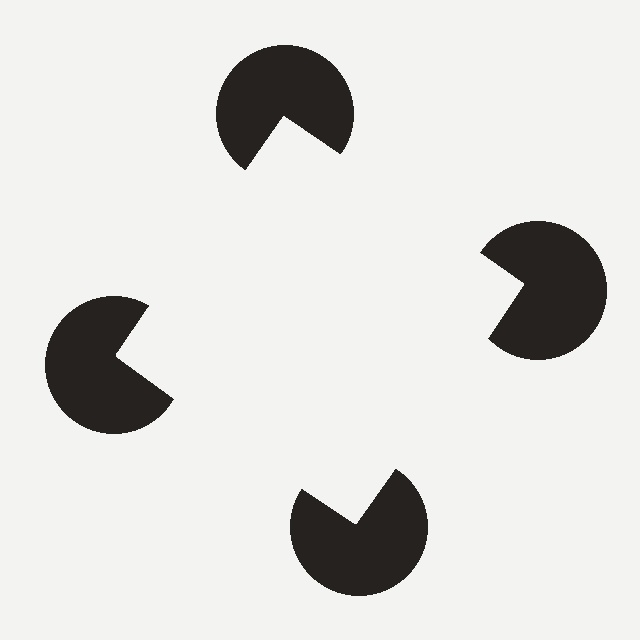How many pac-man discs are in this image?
There are 4 — one at each vertex of the illusory square.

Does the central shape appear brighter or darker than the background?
It typically appears slightly brighter than the background, even though no actual brightness change is drawn.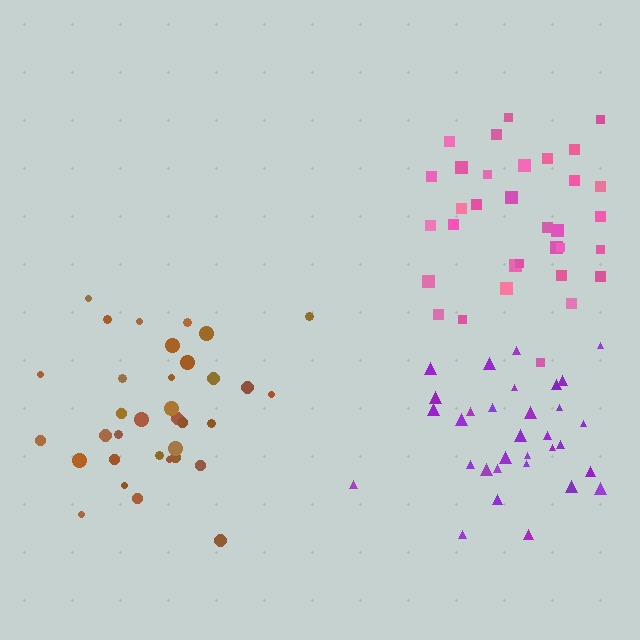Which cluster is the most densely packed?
Purple.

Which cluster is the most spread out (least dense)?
Brown.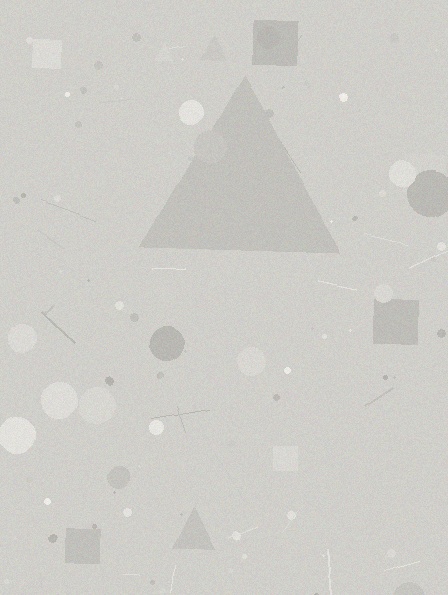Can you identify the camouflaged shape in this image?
The camouflaged shape is a triangle.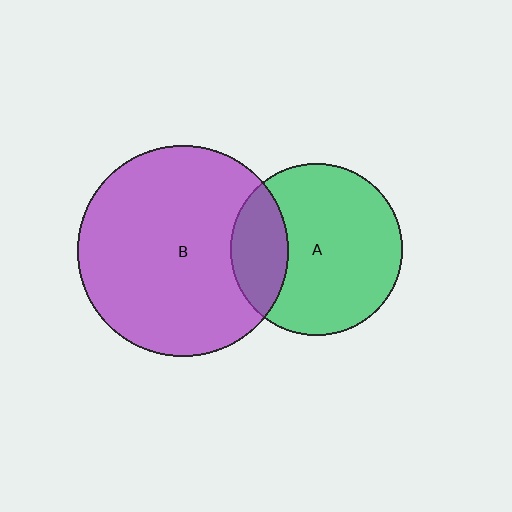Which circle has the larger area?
Circle B (purple).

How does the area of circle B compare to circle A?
Approximately 1.5 times.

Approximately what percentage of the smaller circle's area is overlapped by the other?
Approximately 25%.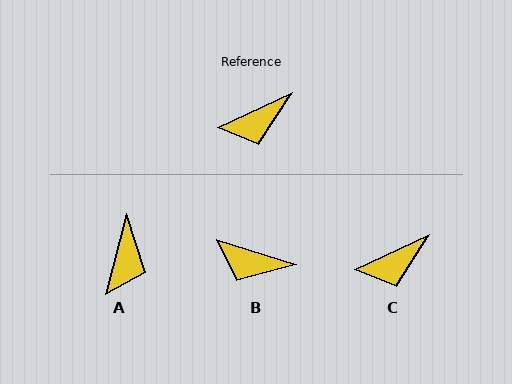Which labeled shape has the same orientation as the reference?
C.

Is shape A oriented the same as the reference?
No, it is off by about 50 degrees.